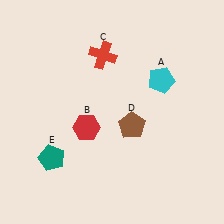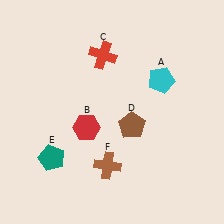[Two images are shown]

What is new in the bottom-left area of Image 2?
A brown cross (F) was added in the bottom-left area of Image 2.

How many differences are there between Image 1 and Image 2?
There is 1 difference between the two images.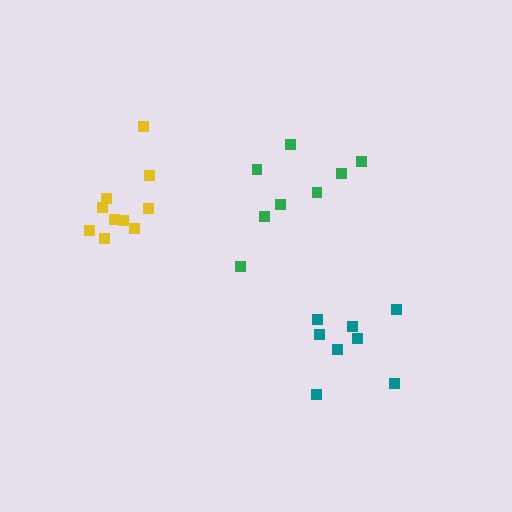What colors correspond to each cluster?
The clusters are colored: teal, green, yellow.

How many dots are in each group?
Group 1: 8 dots, Group 2: 8 dots, Group 3: 10 dots (26 total).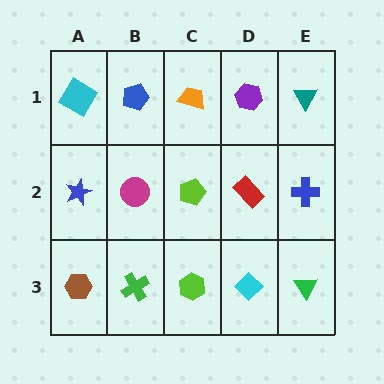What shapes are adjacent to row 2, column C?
An orange trapezoid (row 1, column C), a lime hexagon (row 3, column C), a magenta circle (row 2, column B), a red rectangle (row 2, column D).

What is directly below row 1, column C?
A lime pentagon.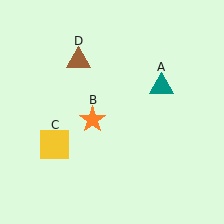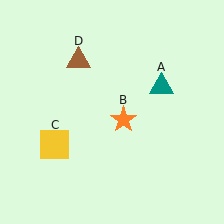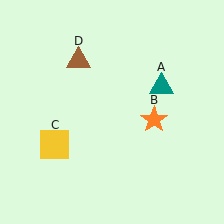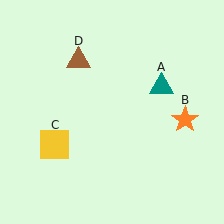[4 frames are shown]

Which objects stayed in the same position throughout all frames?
Teal triangle (object A) and yellow square (object C) and brown triangle (object D) remained stationary.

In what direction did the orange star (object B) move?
The orange star (object B) moved right.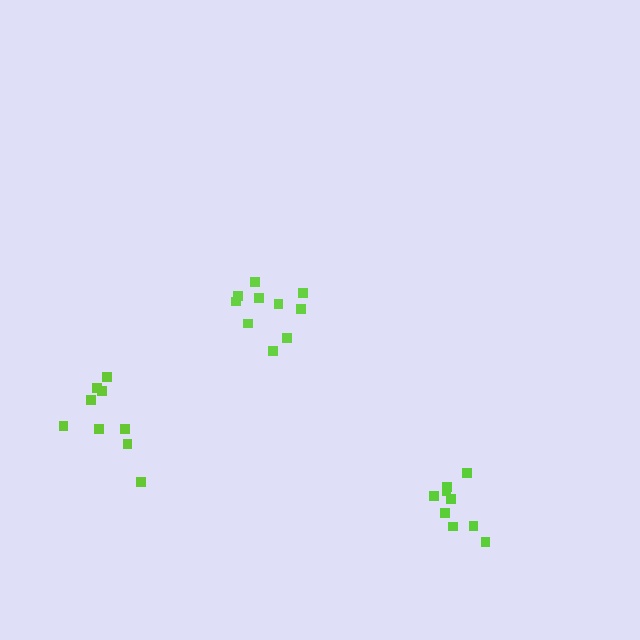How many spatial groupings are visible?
There are 3 spatial groupings.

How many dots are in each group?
Group 1: 10 dots, Group 2: 9 dots, Group 3: 9 dots (28 total).